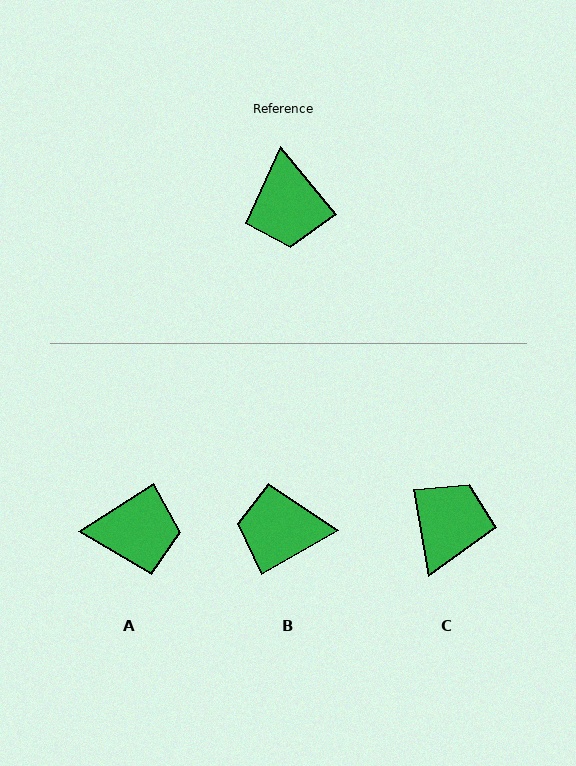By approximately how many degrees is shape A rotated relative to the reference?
Approximately 84 degrees counter-clockwise.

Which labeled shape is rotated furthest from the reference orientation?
C, about 150 degrees away.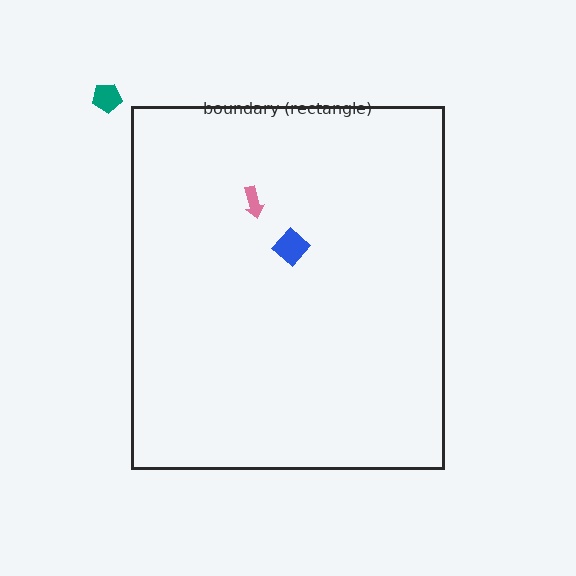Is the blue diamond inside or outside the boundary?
Inside.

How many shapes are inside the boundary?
2 inside, 1 outside.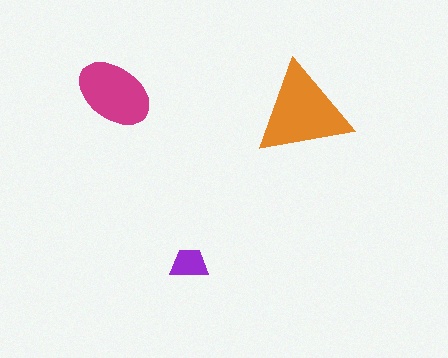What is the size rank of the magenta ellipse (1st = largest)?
2nd.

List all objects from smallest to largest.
The purple trapezoid, the magenta ellipse, the orange triangle.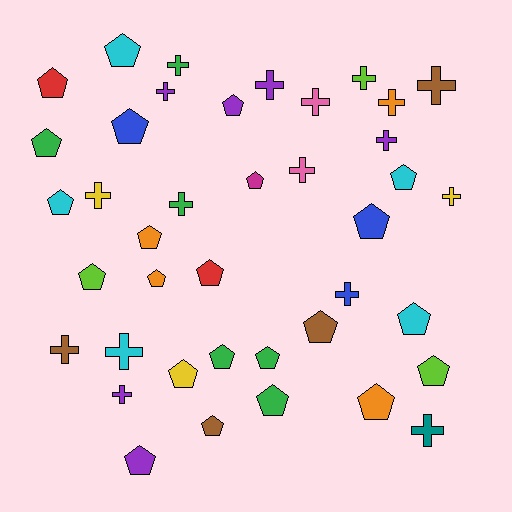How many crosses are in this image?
There are 17 crosses.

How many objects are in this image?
There are 40 objects.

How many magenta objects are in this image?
There is 1 magenta object.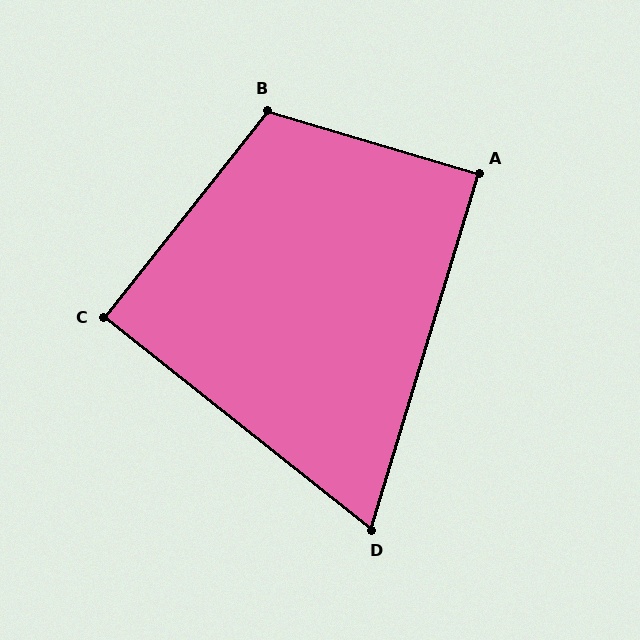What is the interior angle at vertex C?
Approximately 90 degrees (approximately right).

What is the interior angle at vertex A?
Approximately 90 degrees (approximately right).